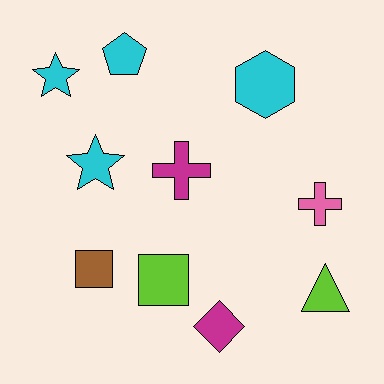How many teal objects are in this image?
There are no teal objects.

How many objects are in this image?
There are 10 objects.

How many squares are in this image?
There are 2 squares.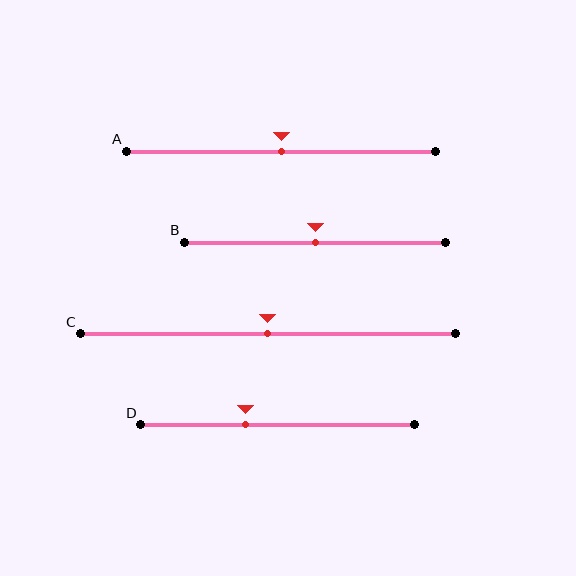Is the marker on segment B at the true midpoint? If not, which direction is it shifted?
Yes, the marker on segment B is at the true midpoint.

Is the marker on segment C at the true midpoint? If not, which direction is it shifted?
Yes, the marker on segment C is at the true midpoint.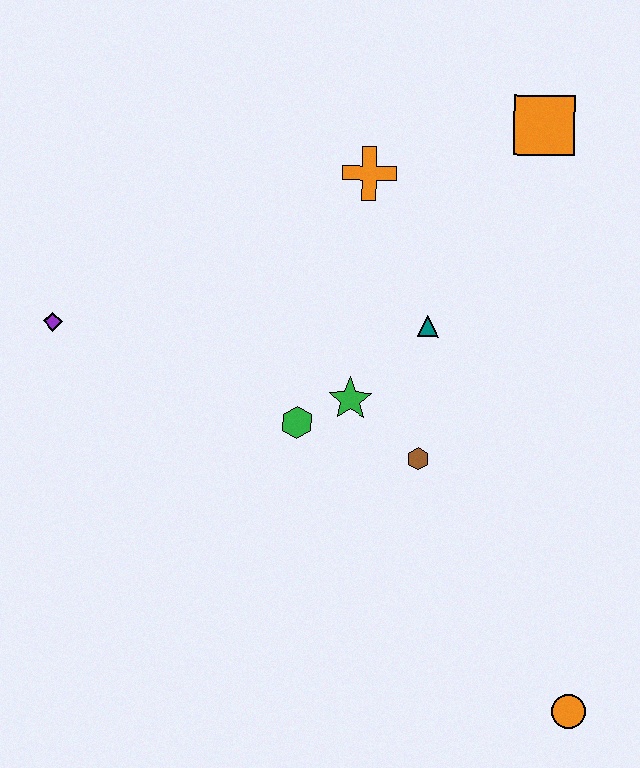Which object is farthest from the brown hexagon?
The purple diamond is farthest from the brown hexagon.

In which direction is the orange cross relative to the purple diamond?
The orange cross is to the right of the purple diamond.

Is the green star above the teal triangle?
No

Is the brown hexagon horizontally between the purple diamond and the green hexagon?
No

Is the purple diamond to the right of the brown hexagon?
No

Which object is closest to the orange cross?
The teal triangle is closest to the orange cross.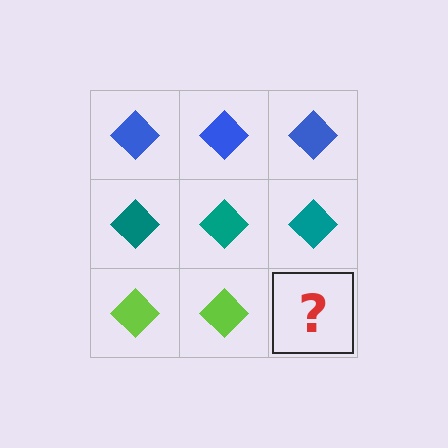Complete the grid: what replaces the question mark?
The question mark should be replaced with a lime diamond.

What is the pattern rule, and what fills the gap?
The rule is that each row has a consistent color. The gap should be filled with a lime diamond.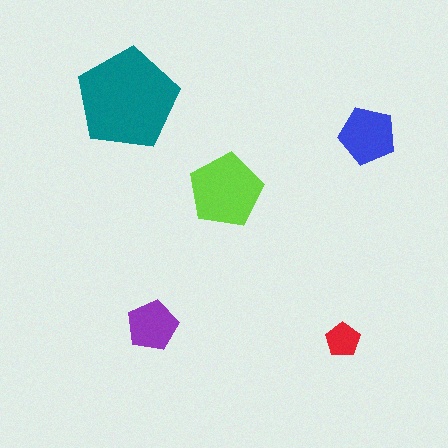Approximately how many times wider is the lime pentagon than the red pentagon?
About 2 times wider.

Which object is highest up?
The teal pentagon is topmost.